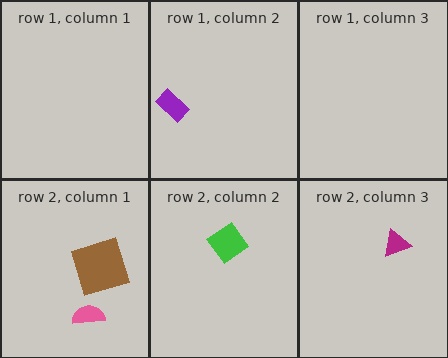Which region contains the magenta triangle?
The row 2, column 3 region.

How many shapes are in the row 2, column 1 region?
2.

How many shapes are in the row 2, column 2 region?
1.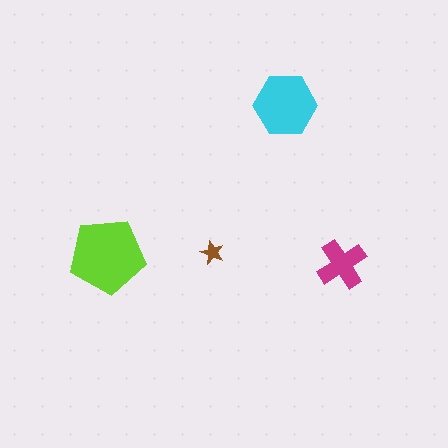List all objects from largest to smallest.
The lime pentagon, the cyan hexagon, the magenta cross, the brown star.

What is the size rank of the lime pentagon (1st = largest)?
1st.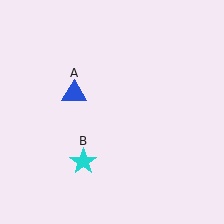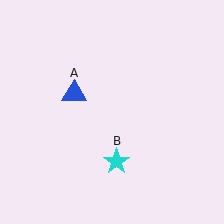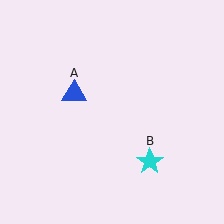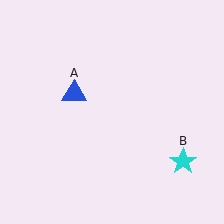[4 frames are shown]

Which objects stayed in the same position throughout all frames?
Blue triangle (object A) remained stationary.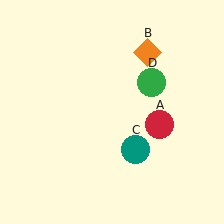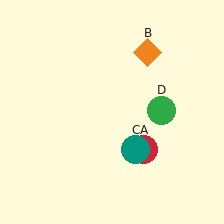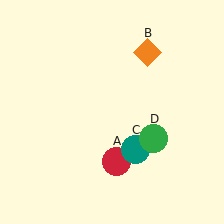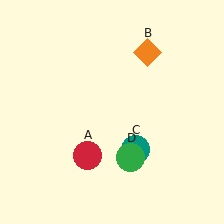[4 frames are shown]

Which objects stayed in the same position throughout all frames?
Orange diamond (object B) and teal circle (object C) remained stationary.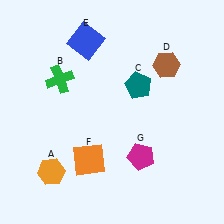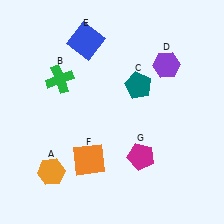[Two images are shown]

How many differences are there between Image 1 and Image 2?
There is 1 difference between the two images.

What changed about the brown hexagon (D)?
In Image 1, D is brown. In Image 2, it changed to purple.